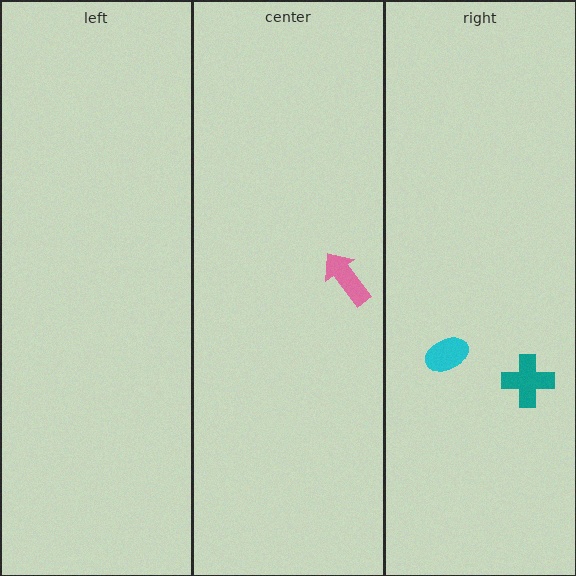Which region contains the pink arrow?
The center region.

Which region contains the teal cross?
The right region.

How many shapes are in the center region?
1.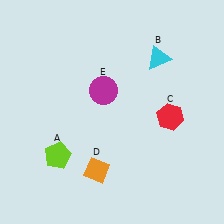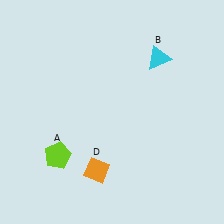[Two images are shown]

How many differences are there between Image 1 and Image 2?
There are 2 differences between the two images.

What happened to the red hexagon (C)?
The red hexagon (C) was removed in Image 2. It was in the bottom-right area of Image 1.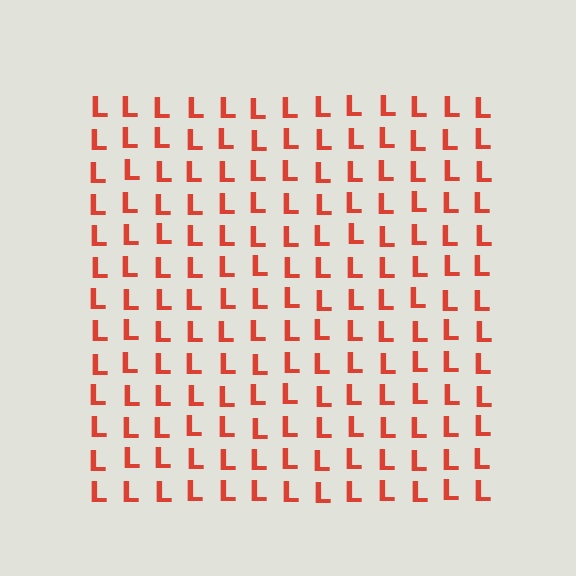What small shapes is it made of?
It is made of small letter L's.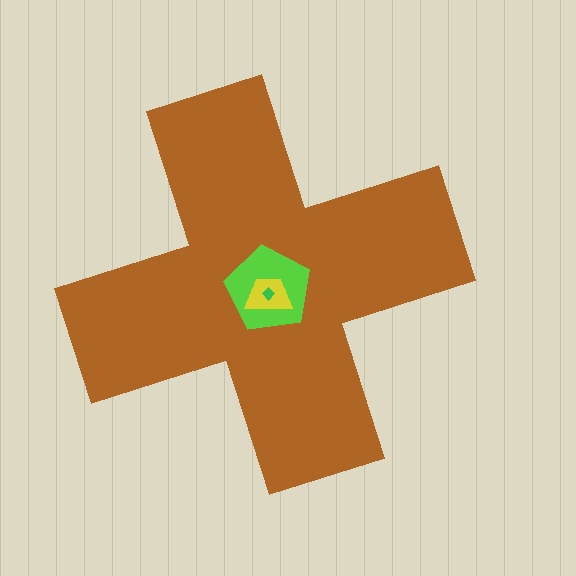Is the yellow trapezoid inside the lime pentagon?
Yes.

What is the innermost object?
The green diamond.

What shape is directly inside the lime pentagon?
The yellow trapezoid.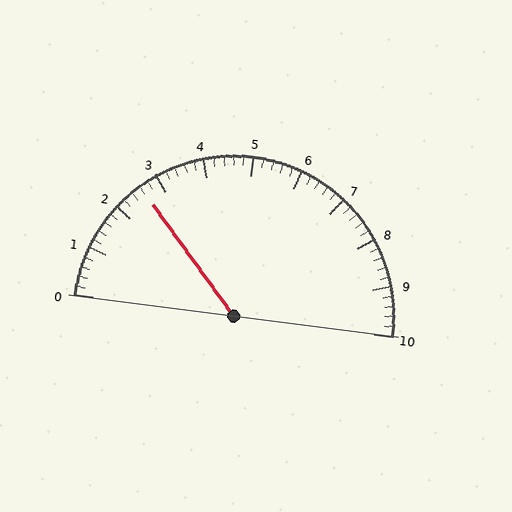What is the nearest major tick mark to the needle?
The nearest major tick mark is 3.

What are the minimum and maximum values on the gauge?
The gauge ranges from 0 to 10.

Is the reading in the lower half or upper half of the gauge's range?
The reading is in the lower half of the range (0 to 10).